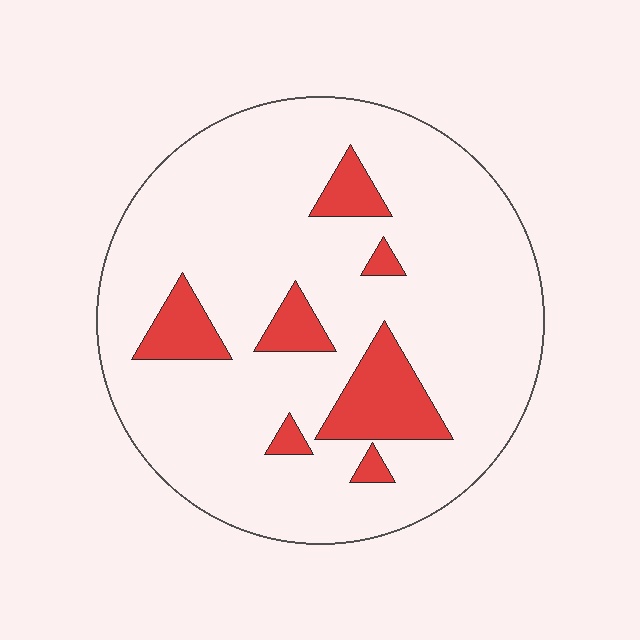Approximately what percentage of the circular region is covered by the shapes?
Approximately 15%.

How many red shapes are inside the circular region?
7.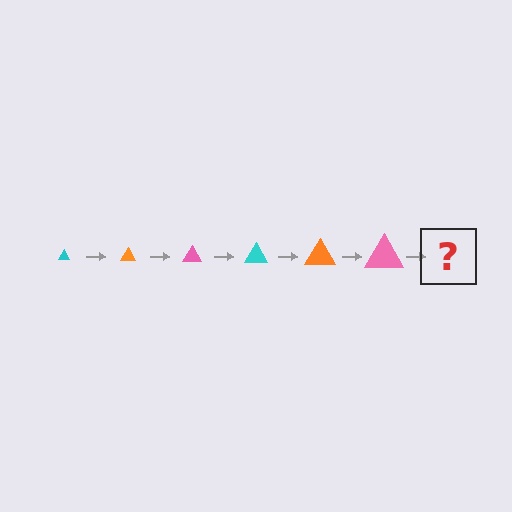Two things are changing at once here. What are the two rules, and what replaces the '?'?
The two rules are that the triangle grows larger each step and the color cycles through cyan, orange, and pink. The '?' should be a cyan triangle, larger than the previous one.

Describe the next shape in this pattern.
It should be a cyan triangle, larger than the previous one.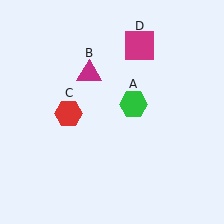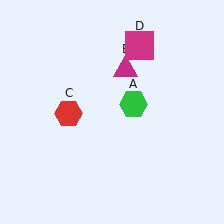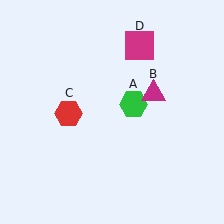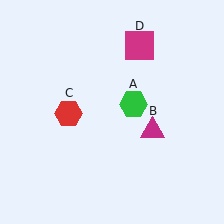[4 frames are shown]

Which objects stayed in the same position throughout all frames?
Green hexagon (object A) and red hexagon (object C) and magenta square (object D) remained stationary.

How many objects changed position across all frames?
1 object changed position: magenta triangle (object B).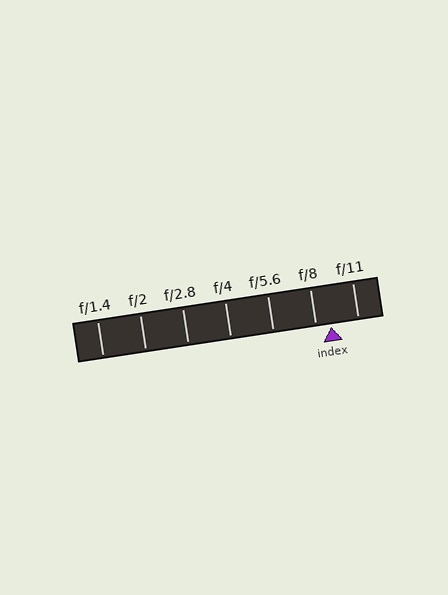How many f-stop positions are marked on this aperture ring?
There are 7 f-stop positions marked.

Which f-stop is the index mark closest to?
The index mark is closest to f/8.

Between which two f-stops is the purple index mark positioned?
The index mark is between f/8 and f/11.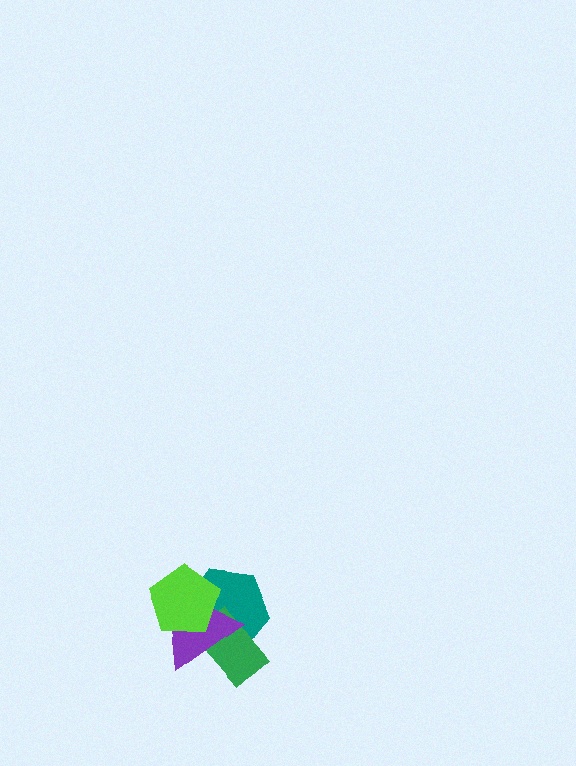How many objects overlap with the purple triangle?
3 objects overlap with the purple triangle.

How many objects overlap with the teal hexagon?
3 objects overlap with the teal hexagon.